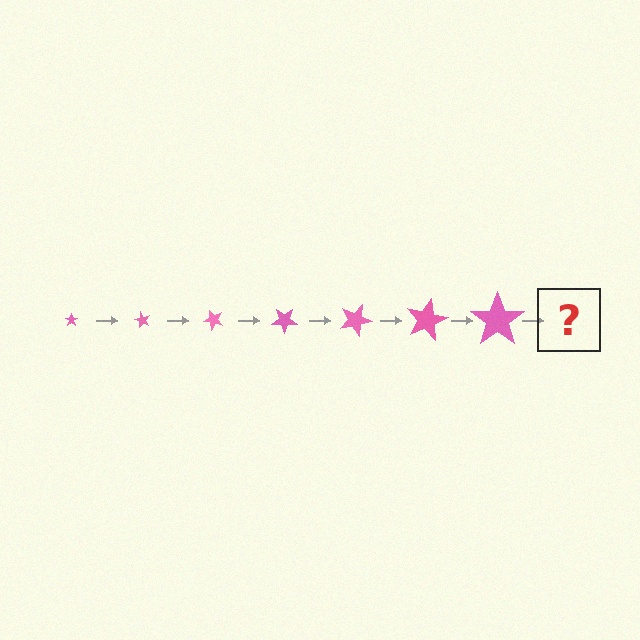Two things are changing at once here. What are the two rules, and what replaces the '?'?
The two rules are that the star grows larger each step and it rotates 60 degrees each step. The '?' should be a star, larger than the previous one and rotated 420 degrees from the start.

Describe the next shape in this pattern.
It should be a star, larger than the previous one and rotated 420 degrees from the start.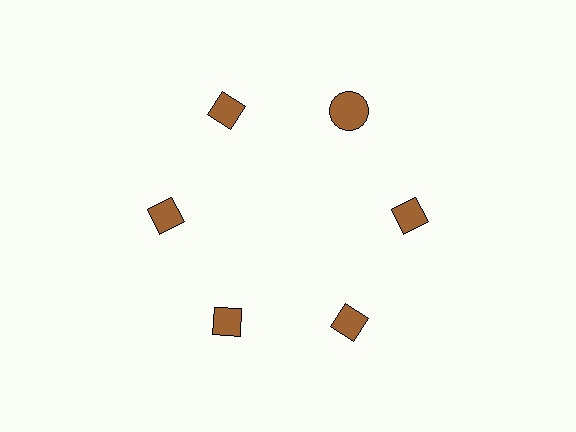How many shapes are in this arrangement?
There are 6 shapes arranged in a ring pattern.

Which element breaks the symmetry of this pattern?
The brown circle at roughly the 1 o'clock position breaks the symmetry. All other shapes are brown diamonds.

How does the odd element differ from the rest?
It has a different shape: circle instead of diamond.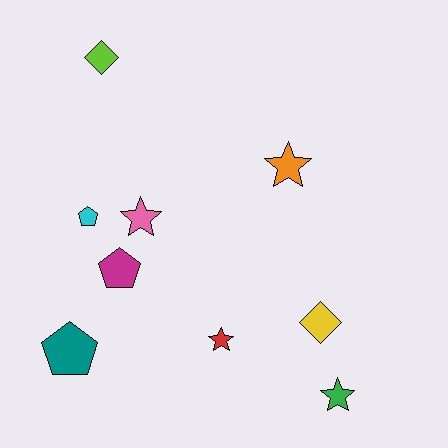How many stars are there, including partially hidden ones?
There are 4 stars.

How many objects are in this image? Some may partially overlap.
There are 9 objects.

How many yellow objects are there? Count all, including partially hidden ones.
There is 1 yellow object.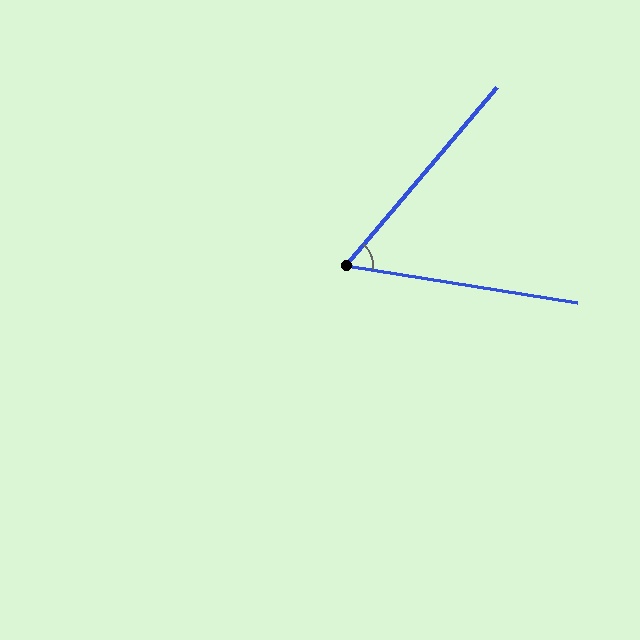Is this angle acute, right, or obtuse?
It is acute.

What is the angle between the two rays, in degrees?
Approximately 59 degrees.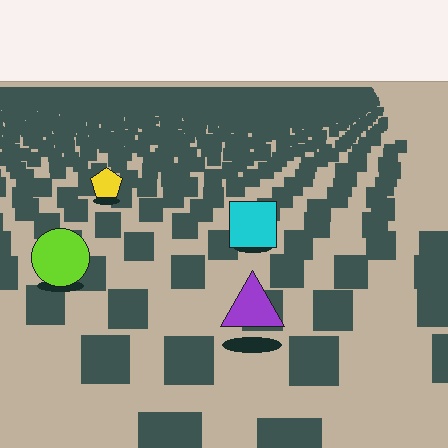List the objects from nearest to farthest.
From nearest to farthest: the purple triangle, the lime circle, the cyan square, the yellow pentagon.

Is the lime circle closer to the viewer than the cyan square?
Yes. The lime circle is closer — you can tell from the texture gradient: the ground texture is coarser near it.